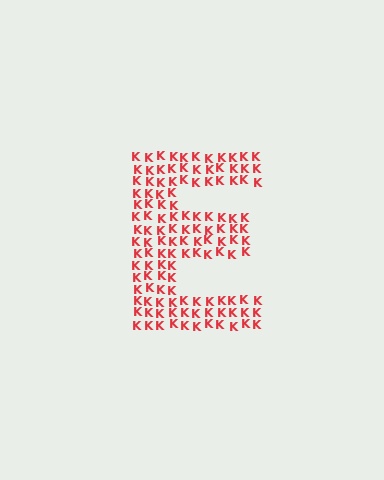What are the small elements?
The small elements are letter K's.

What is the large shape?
The large shape is the letter E.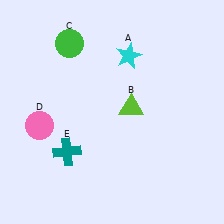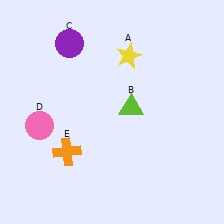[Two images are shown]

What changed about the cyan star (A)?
In Image 1, A is cyan. In Image 2, it changed to yellow.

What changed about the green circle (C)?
In Image 1, C is green. In Image 2, it changed to purple.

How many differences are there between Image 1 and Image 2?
There are 3 differences between the two images.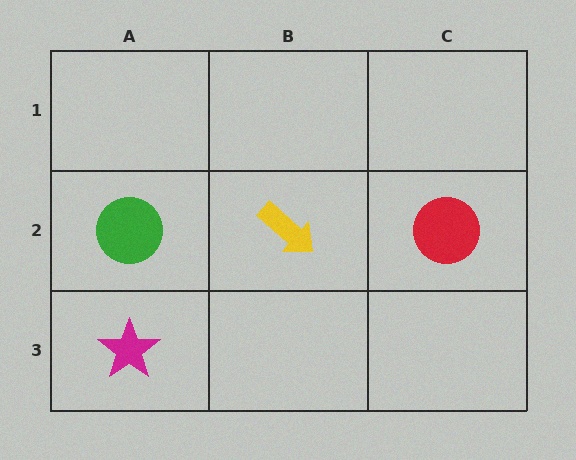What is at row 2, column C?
A red circle.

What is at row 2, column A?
A green circle.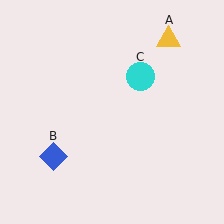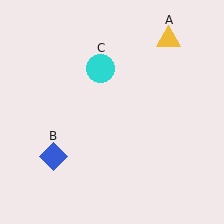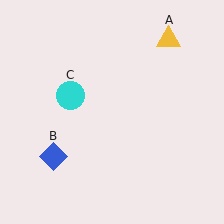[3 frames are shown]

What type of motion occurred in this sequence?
The cyan circle (object C) rotated counterclockwise around the center of the scene.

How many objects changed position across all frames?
1 object changed position: cyan circle (object C).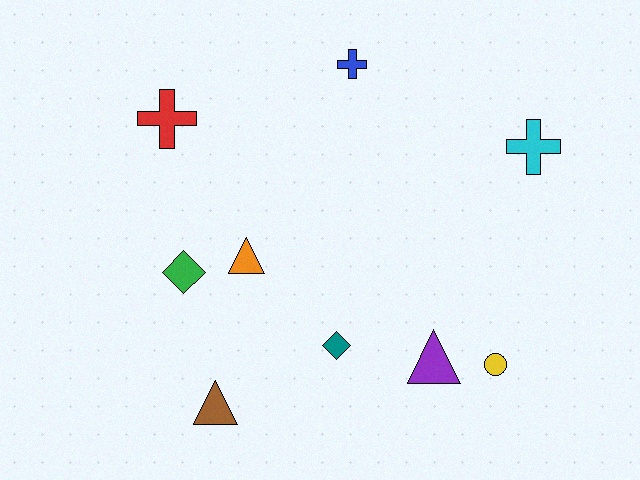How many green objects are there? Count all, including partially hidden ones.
There is 1 green object.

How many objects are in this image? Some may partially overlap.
There are 9 objects.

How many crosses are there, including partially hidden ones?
There are 3 crosses.